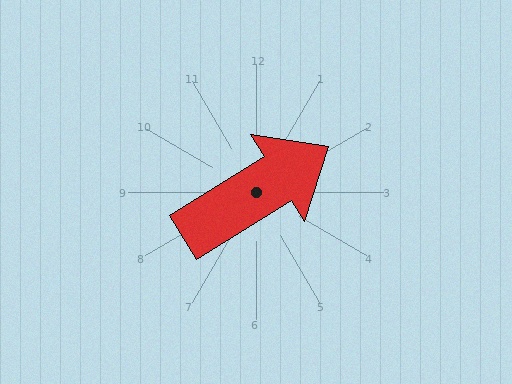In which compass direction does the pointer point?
Northeast.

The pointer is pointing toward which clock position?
Roughly 2 o'clock.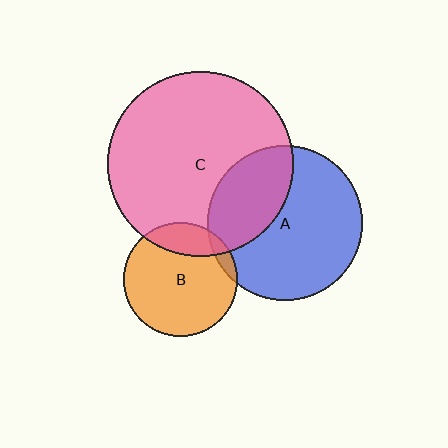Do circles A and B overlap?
Yes.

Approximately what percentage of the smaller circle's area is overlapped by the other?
Approximately 5%.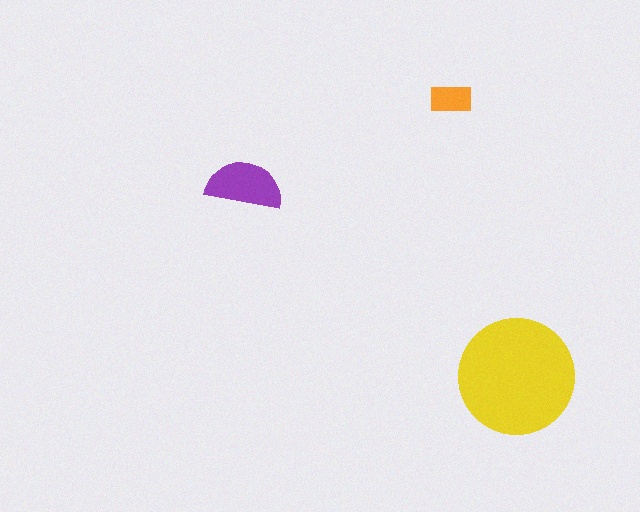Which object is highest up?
The orange rectangle is topmost.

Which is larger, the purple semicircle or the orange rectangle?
The purple semicircle.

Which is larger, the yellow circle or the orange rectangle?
The yellow circle.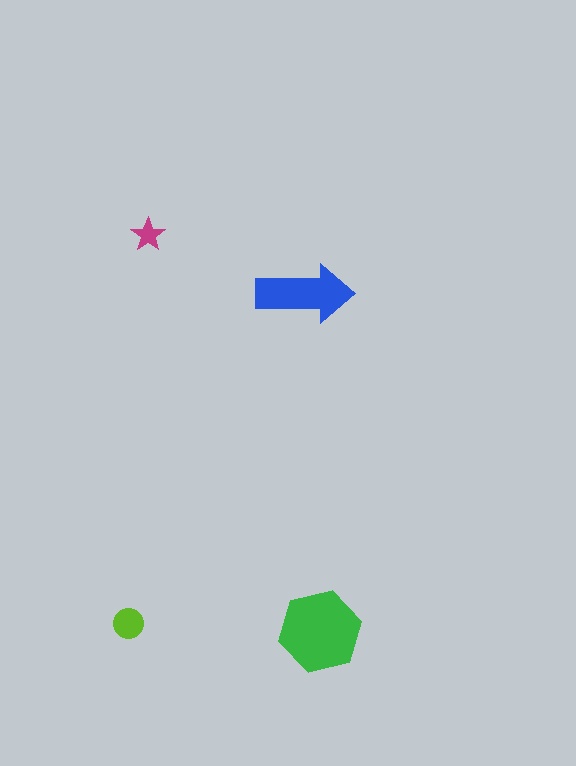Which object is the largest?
The green hexagon.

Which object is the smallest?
The magenta star.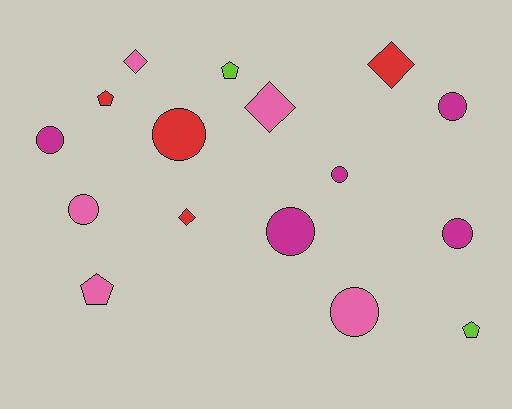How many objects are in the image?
There are 16 objects.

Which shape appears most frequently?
Circle, with 8 objects.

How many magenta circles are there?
There are 5 magenta circles.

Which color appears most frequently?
Magenta, with 5 objects.